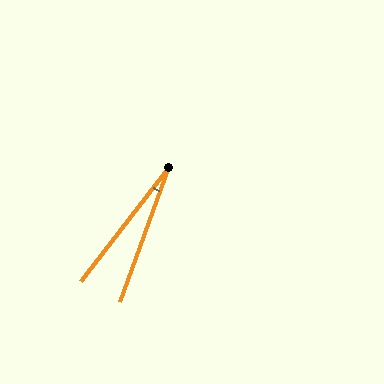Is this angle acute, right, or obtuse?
It is acute.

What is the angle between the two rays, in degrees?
Approximately 18 degrees.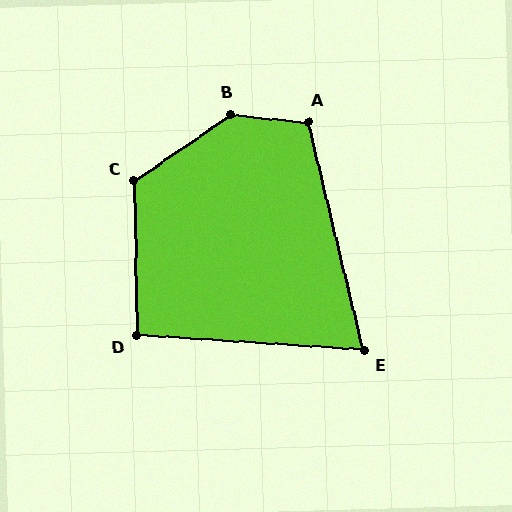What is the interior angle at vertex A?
Approximately 109 degrees (obtuse).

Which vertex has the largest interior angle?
B, at approximately 140 degrees.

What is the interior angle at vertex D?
Approximately 95 degrees (approximately right).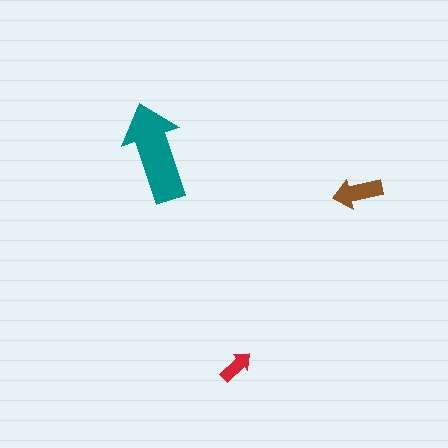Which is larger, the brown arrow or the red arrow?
The brown one.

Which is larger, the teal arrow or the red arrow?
The teal one.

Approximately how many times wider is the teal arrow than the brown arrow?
About 2 times wider.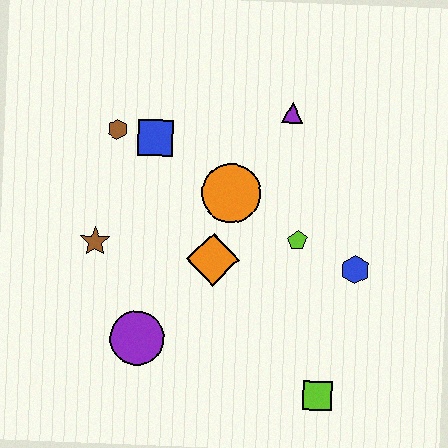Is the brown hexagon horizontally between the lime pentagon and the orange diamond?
No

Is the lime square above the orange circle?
No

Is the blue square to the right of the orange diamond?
No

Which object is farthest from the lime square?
The brown hexagon is farthest from the lime square.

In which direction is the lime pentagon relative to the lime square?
The lime pentagon is above the lime square.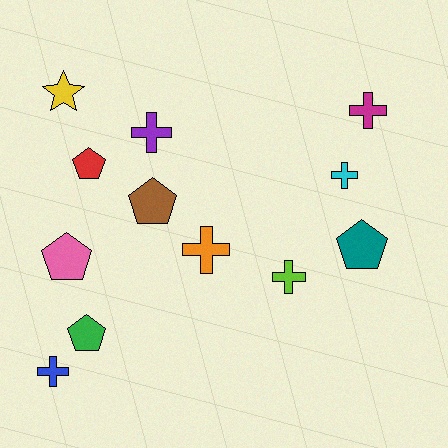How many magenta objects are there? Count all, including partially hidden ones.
There is 1 magenta object.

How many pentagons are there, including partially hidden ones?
There are 5 pentagons.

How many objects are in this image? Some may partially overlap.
There are 12 objects.